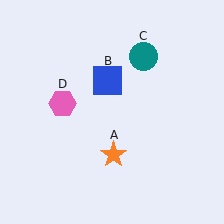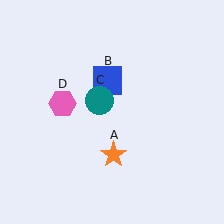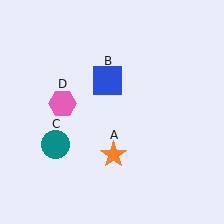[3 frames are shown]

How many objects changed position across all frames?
1 object changed position: teal circle (object C).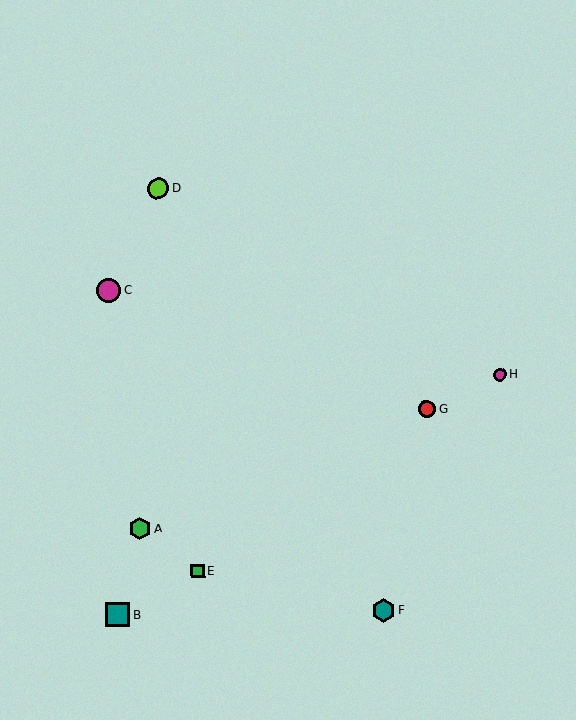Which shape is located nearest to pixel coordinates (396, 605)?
The teal hexagon (labeled F) at (383, 610) is nearest to that location.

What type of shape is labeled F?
Shape F is a teal hexagon.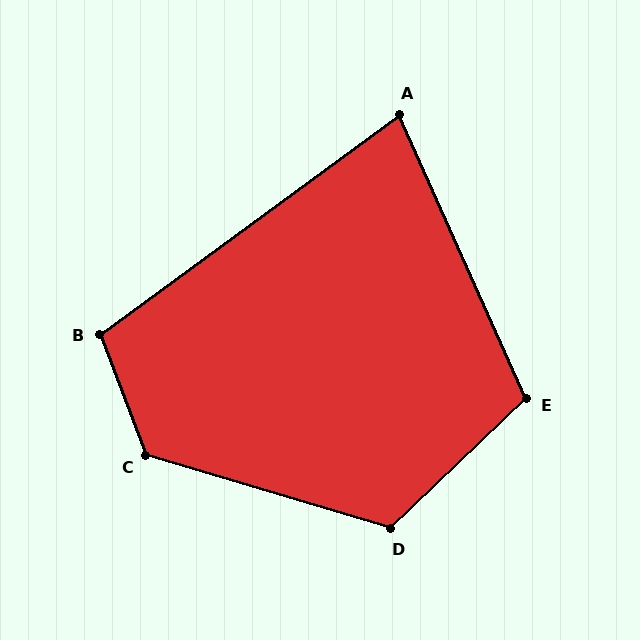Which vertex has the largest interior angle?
C, at approximately 128 degrees.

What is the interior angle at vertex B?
Approximately 106 degrees (obtuse).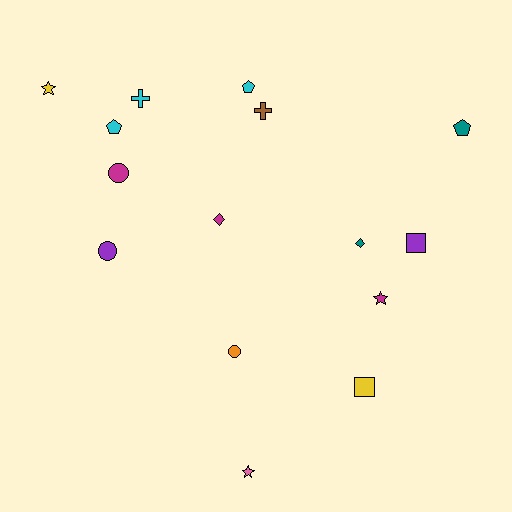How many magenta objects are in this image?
There are 3 magenta objects.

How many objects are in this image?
There are 15 objects.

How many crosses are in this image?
There are 2 crosses.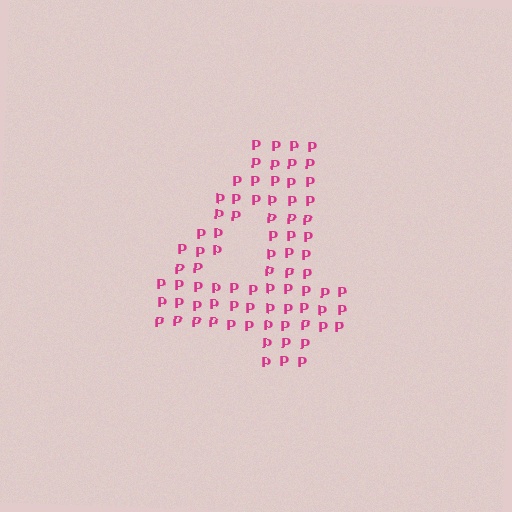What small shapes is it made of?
It is made of small letter P's.